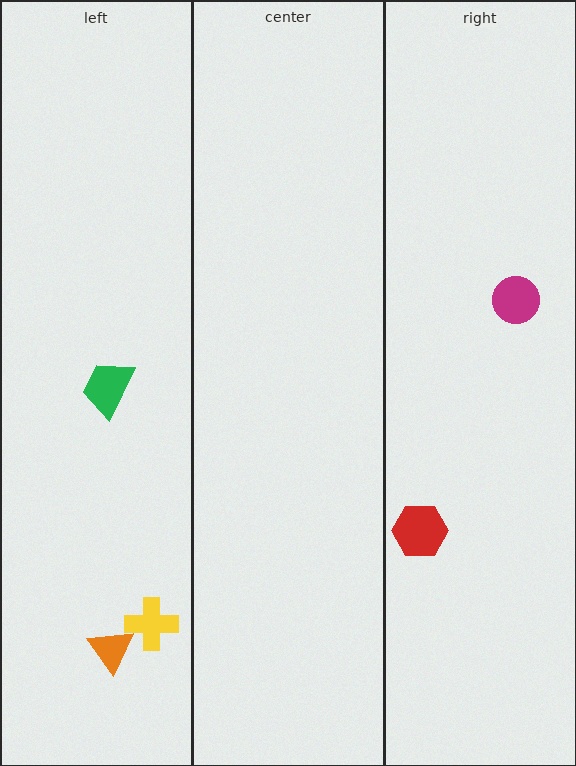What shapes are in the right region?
The red hexagon, the magenta circle.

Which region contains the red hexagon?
The right region.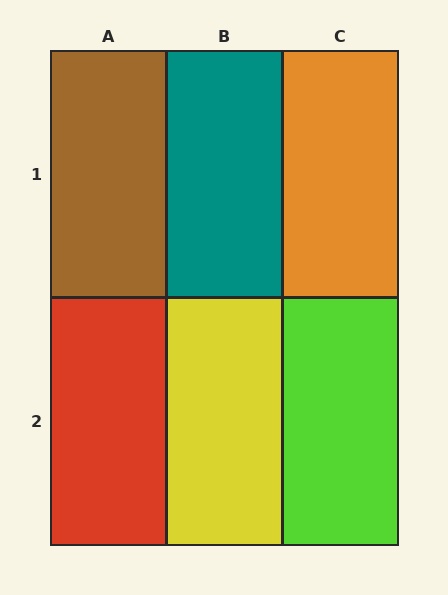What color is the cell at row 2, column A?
Red.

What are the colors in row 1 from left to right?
Brown, teal, orange.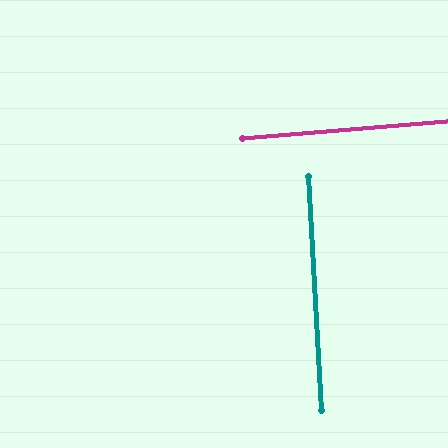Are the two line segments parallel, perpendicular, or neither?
Perpendicular — they meet at approximately 88°.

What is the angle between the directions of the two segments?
Approximately 88 degrees.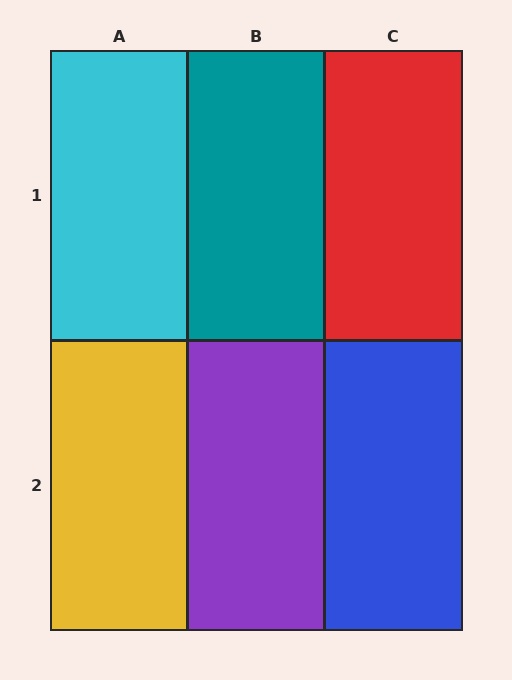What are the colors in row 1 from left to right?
Cyan, teal, red.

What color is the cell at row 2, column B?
Purple.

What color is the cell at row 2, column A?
Yellow.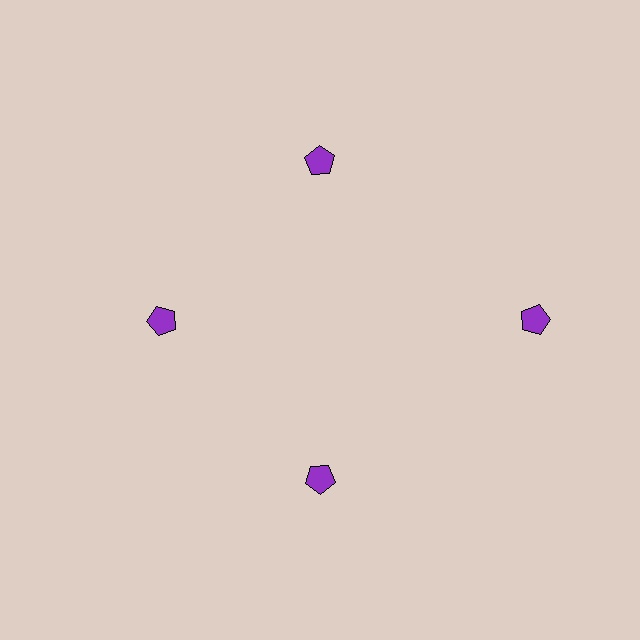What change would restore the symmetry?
The symmetry would be restored by moving it inward, back onto the ring so that all 4 pentagons sit at equal angles and equal distance from the center.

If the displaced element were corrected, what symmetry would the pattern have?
It would have 4-fold rotational symmetry — the pattern would map onto itself every 90 degrees.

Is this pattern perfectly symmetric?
No. The 4 purple pentagons are arranged in a ring, but one element near the 3 o'clock position is pushed outward from the center, breaking the 4-fold rotational symmetry.